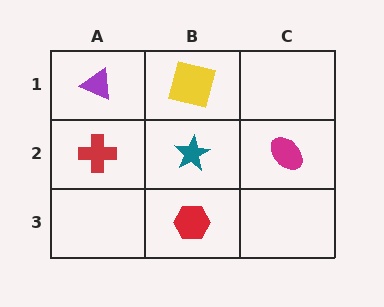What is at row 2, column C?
A magenta ellipse.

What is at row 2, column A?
A red cross.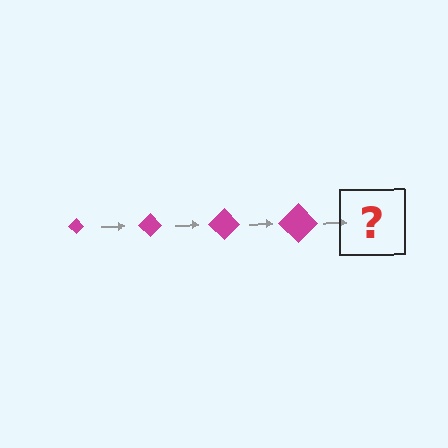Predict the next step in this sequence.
The next step is a magenta diamond, larger than the previous one.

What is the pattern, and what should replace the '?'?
The pattern is that the diamond gets progressively larger each step. The '?' should be a magenta diamond, larger than the previous one.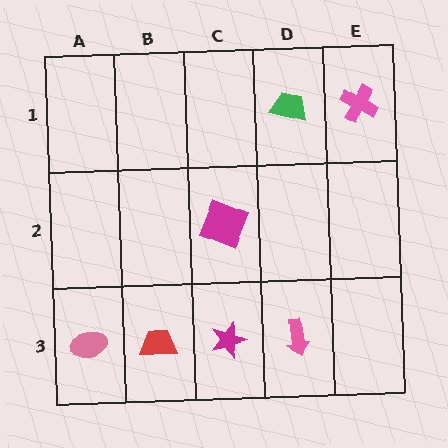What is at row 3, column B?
A red trapezoid.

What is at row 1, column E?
A pink cross.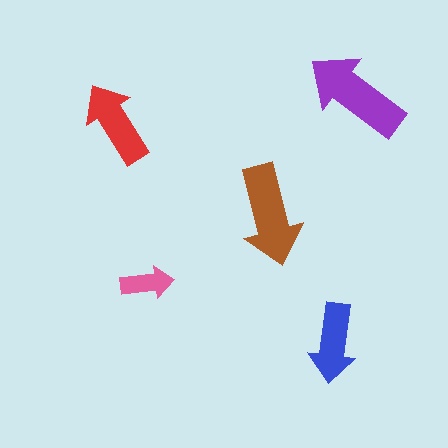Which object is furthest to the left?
The red arrow is leftmost.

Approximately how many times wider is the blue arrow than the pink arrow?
About 1.5 times wider.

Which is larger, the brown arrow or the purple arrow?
The purple one.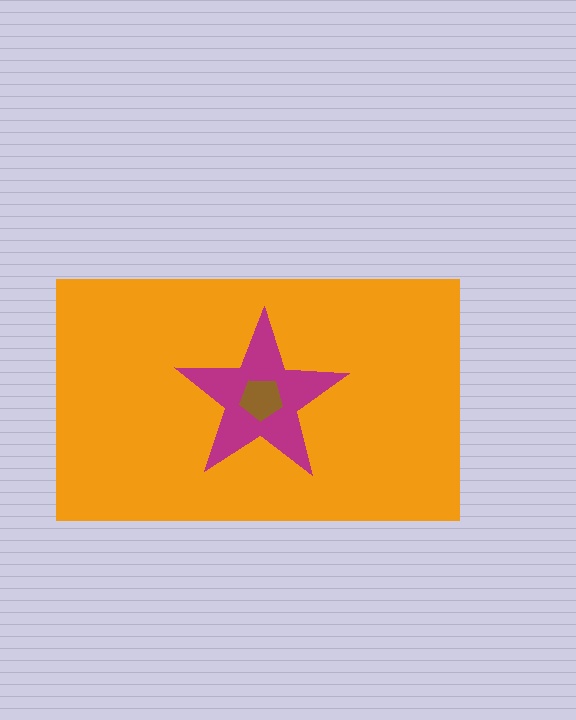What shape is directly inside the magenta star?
The brown pentagon.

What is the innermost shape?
The brown pentagon.